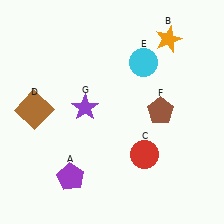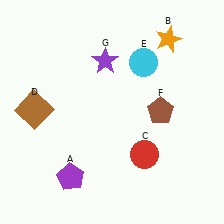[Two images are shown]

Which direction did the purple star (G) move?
The purple star (G) moved up.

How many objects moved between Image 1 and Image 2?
1 object moved between the two images.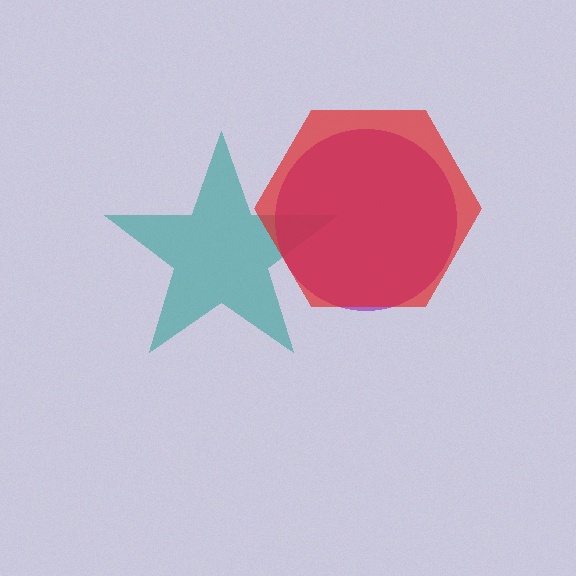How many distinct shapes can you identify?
There are 3 distinct shapes: a teal star, a purple circle, a red hexagon.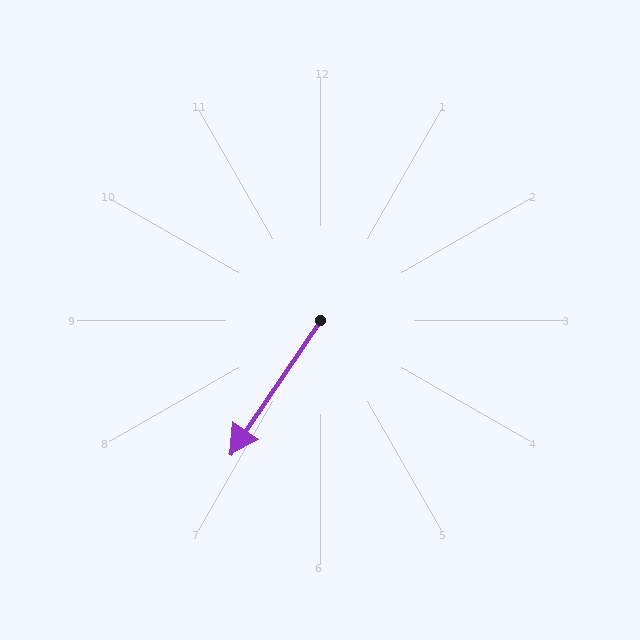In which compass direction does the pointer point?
Southwest.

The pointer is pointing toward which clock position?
Roughly 7 o'clock.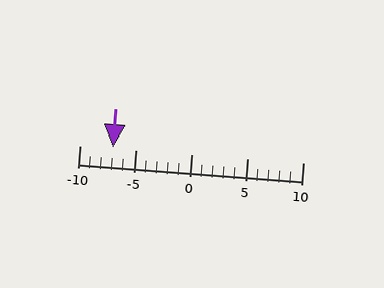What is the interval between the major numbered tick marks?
The major tick marks are spaced 5 units apart.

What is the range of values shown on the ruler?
The ruler shows values from -10 to 10.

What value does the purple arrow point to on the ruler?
The purple arrow points to approximately -7.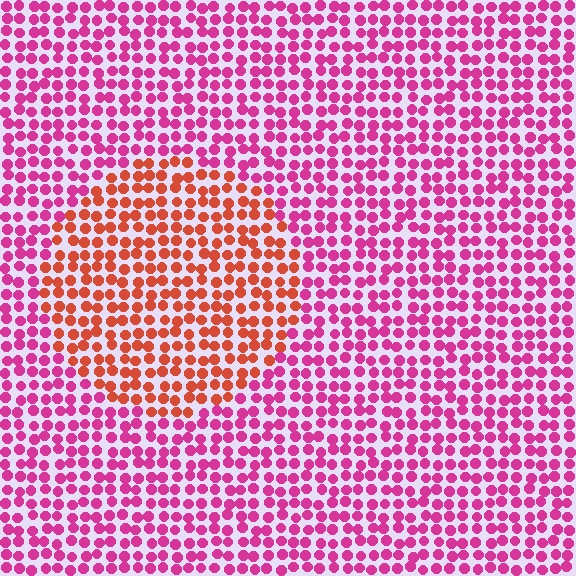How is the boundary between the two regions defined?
The boundary is defined purely by a slight shift in hue (about 45 degrees). Spacing, size, and orientation are identical on both sides.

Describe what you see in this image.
The image is filled with small magenta elements in a uniform arrangement. A circle-shaped region is visible where the elements are tinted to a slightly different hue, forming a subtle color boundary.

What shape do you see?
I see a circle.